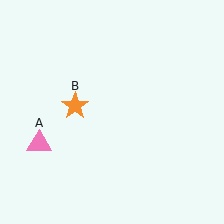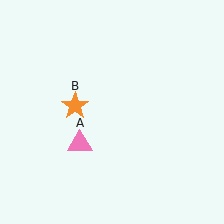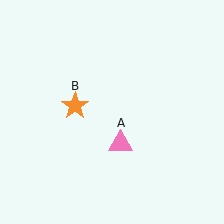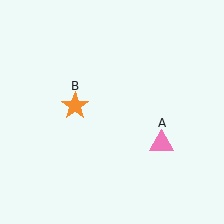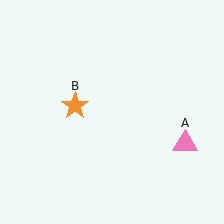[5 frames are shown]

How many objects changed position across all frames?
1 object changed position: pink triangle (object A).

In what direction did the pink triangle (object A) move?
The pink triangle (object A) moved right.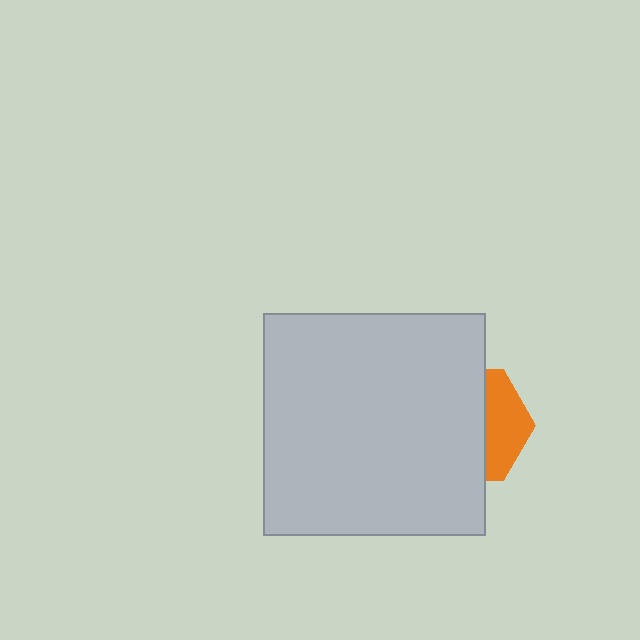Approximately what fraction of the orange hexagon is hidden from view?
Roughly 64% of the orange hexagon is hidden behind the light gray square.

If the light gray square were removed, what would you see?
You would see the complete orange hexagon.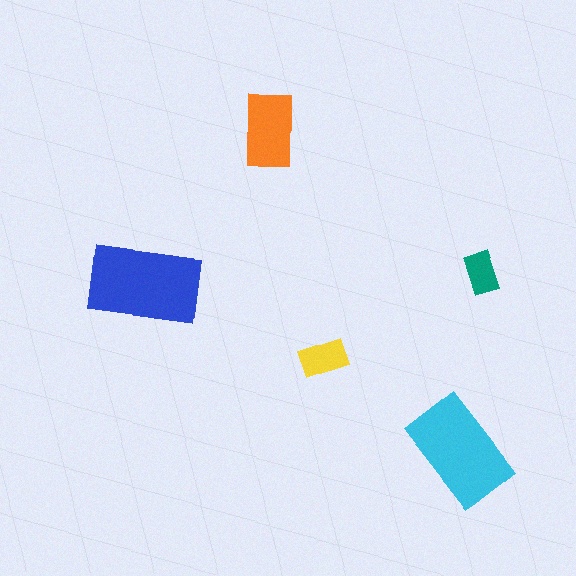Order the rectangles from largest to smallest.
the blue one, the cyan one, the orange one, the yellow one, the teal one.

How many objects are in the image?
There are 5 objects in the image.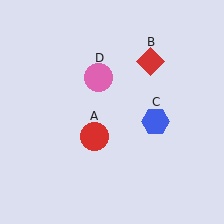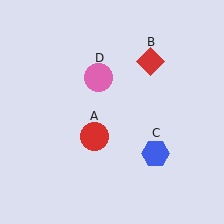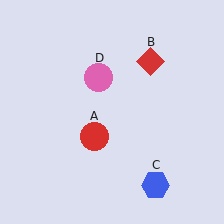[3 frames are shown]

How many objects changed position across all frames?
1 object changed position: blue hexagon (object C).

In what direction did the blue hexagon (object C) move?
The blue hexagon (object C) moved down.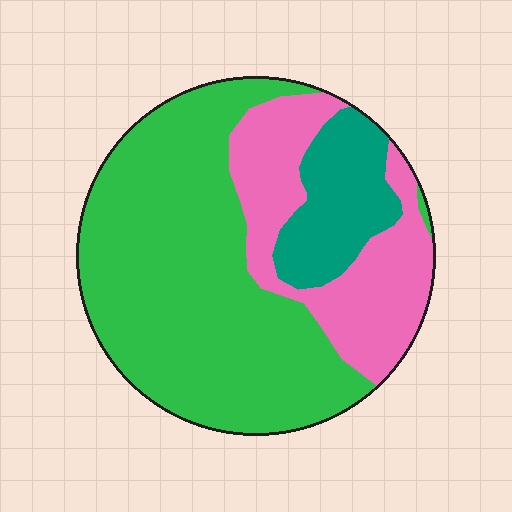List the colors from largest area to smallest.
From largest to smallest: green, pink, teal.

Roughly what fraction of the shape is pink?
Pink covers around 25% of the shape.